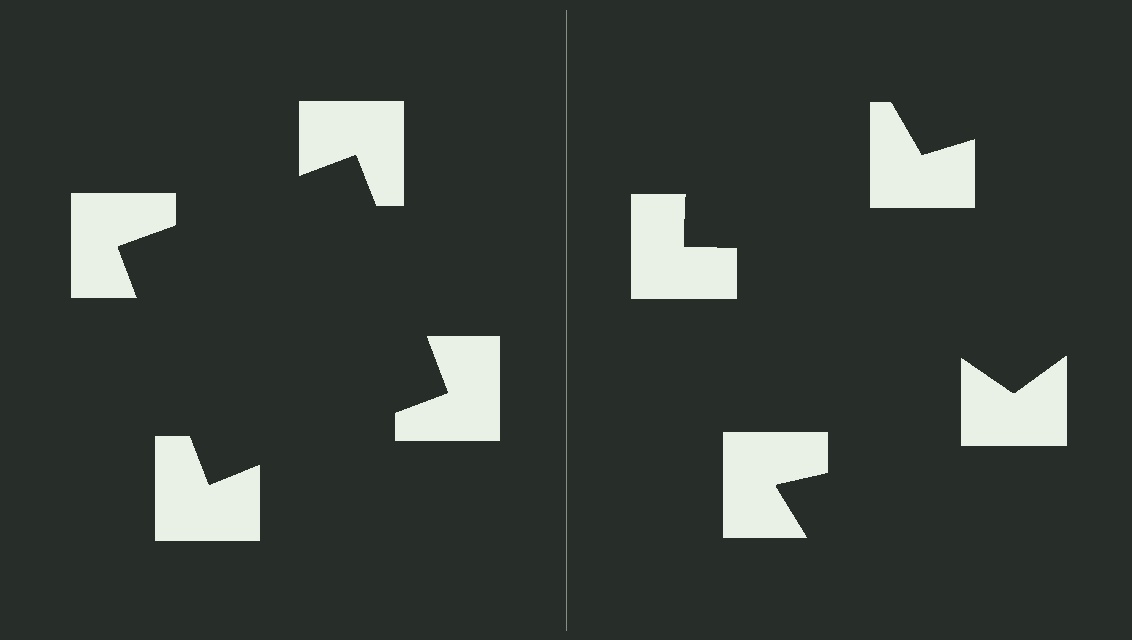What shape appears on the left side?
An illusory square.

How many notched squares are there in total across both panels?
8 — 4 on each side.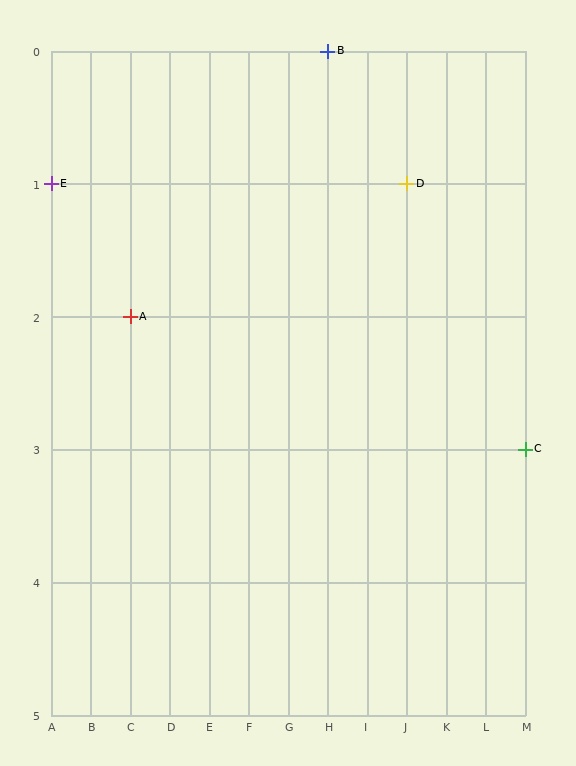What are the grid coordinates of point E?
Point E is at grid coordinates (A, 1).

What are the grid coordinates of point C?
Point C is at grid coordinates (M, 3).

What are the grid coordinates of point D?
Point D is at grid coordinates (J, 1).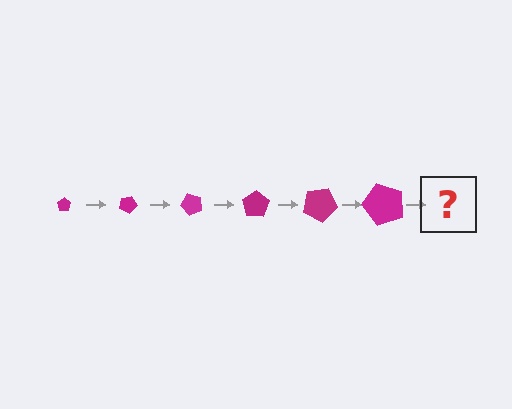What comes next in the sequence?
The next element should be a pentagon, larger than the previous one and rotated 150 degrees from the start.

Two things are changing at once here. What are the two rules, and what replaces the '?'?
The two rules are that the pentagon grows larger each step and it rotates 25 degrees each step. The '?' should be a pentagon, larger than the previous one and rotated 150 degrees from the start.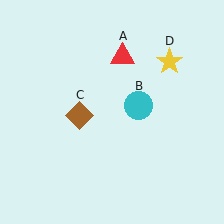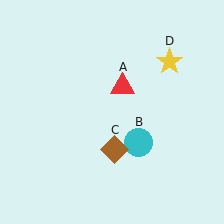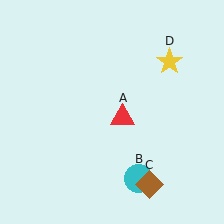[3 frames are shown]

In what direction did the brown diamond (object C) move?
The brown diamond (object C) moved down and to the right.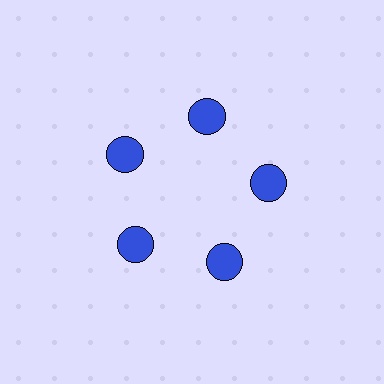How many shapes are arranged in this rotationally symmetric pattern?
There are 5 shapes, arranged in 5 groups of 1.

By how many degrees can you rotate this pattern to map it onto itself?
The pattern maps onto itself every 72 degrees of rotation.